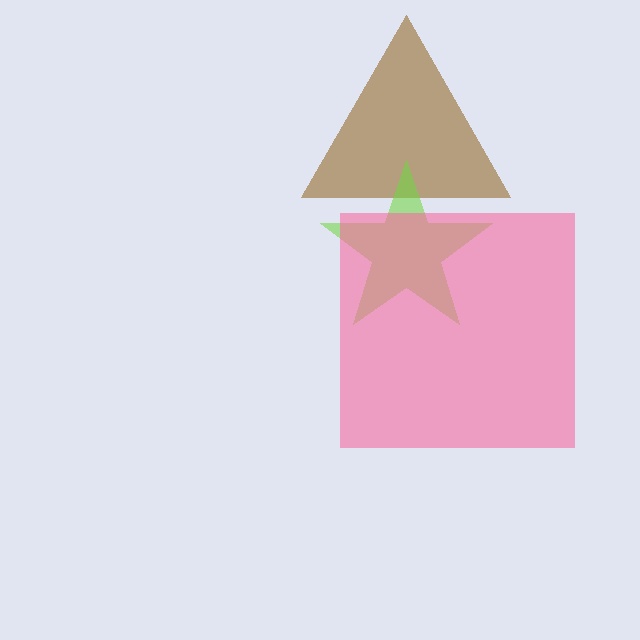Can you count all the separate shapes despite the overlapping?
Yes, there are 3 separate shapes.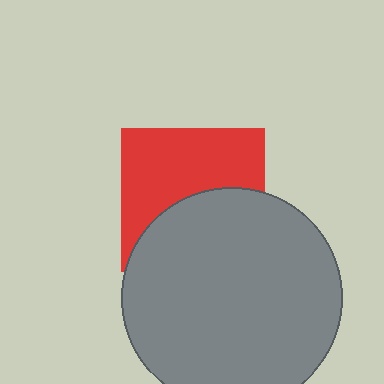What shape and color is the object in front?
The object in front is a gray circle.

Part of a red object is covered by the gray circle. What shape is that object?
It is a square.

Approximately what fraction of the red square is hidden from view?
Roughly 46% of the red square is hidden behind the gray circle.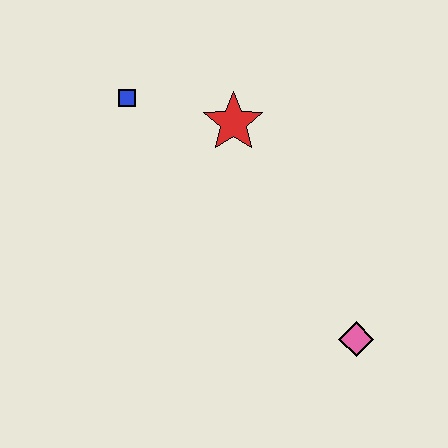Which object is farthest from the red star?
The pink diamond is farthest from the red star.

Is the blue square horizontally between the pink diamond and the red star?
No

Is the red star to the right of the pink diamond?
No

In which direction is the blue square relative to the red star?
The blue square is to the left of the red star.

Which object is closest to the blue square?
The red star is closest to the blue square.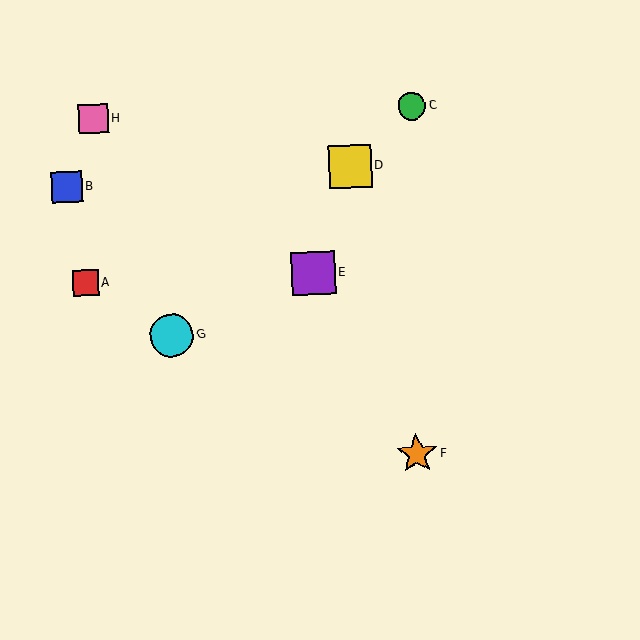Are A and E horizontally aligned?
Yes, both are at y≈283.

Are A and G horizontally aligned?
No, A is at y≈283 and G is at y≈336.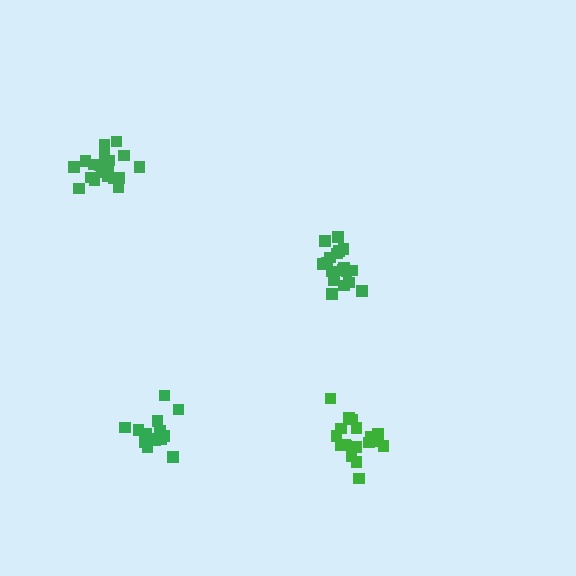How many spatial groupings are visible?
There are 4 spatial groupings.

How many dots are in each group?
Group 1: 18 dots, Group 2: 18 dots, Group 3: 15 dots, Group 4: 19 dots (70 total).